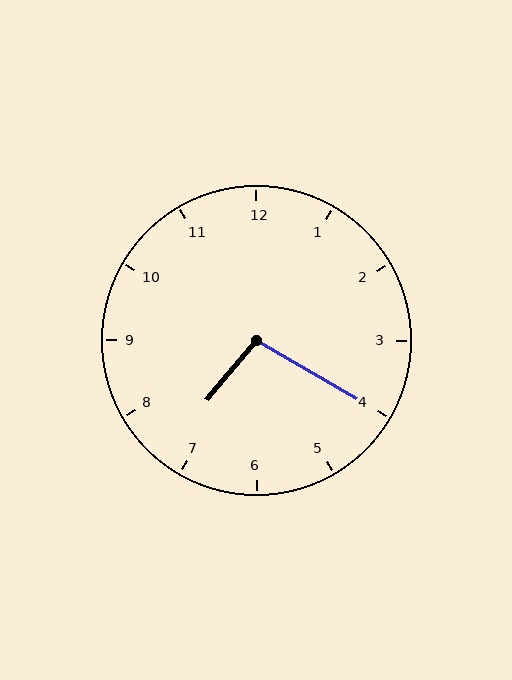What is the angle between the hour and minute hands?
Approximately 100 degrees.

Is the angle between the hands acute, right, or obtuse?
It is obtuse.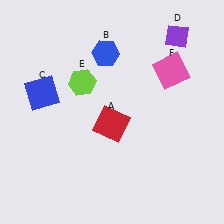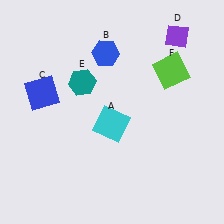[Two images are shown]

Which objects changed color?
A changed from red to cyan. E changed from lime to teal. F changed from pink to lime.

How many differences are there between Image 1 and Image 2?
There are 3 differences between the two images.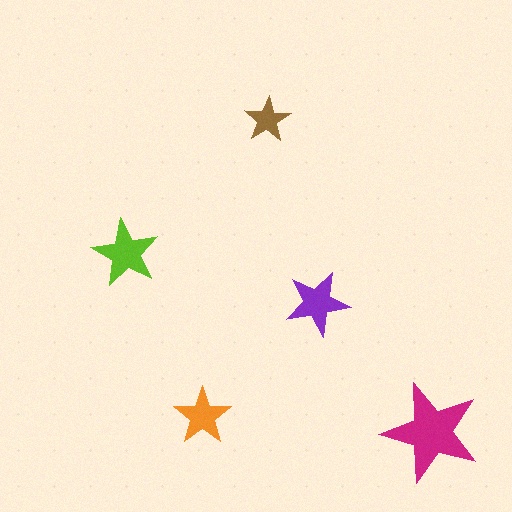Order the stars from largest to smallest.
the magenta one, the lime one, the purple one, the orange one, the brown one.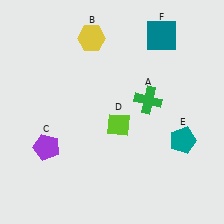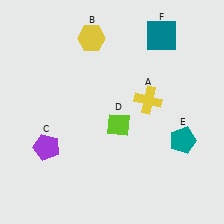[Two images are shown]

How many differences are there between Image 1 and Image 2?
There is 1 difference between the two images.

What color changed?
The cross (A) changed from green in Image 1 to yellow in Image 2.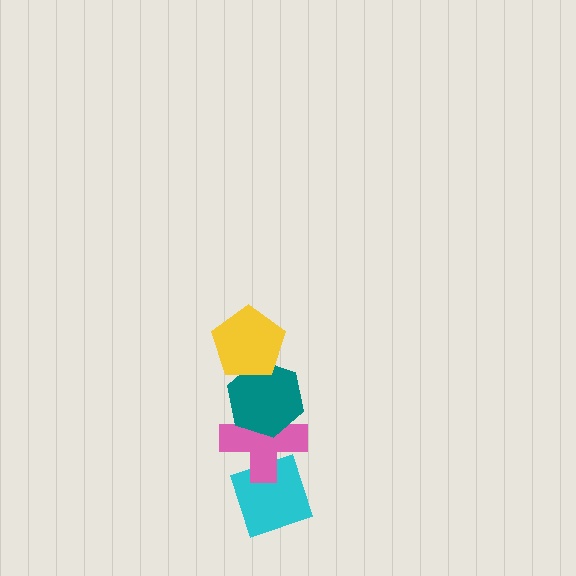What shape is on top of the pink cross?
The teal hexagon is on top of the pink cross.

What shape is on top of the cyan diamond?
The pink cross is on top of the cyan diamond.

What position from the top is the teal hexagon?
The teal hexagon is 2nd from the top.